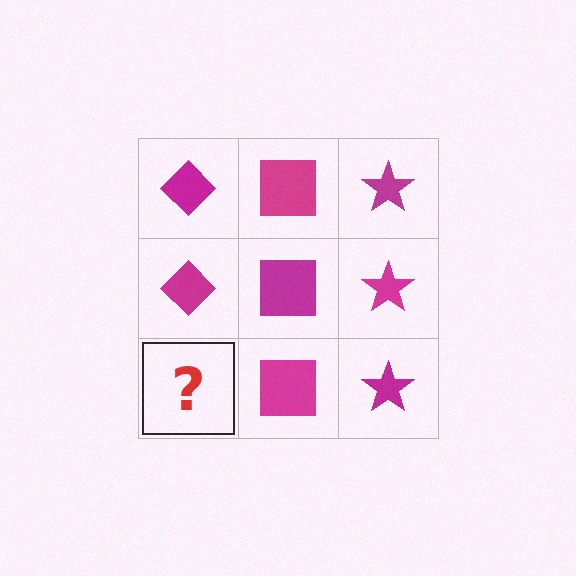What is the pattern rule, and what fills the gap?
The rule is that each column has a consistent shape. The gap should be filled with a magenta diamond.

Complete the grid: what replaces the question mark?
The question mark should be replaced with a magenta diamond.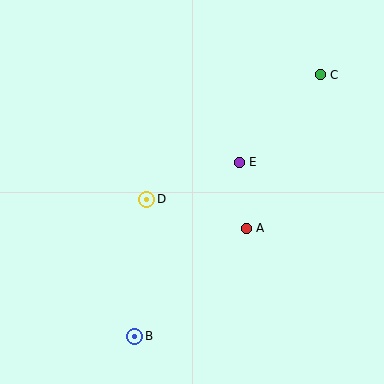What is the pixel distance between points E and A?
The distance between E and A is 66 pixels.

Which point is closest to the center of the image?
Point D at (147, 199) is closest to the center.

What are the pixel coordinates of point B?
Point B is at (135, 336).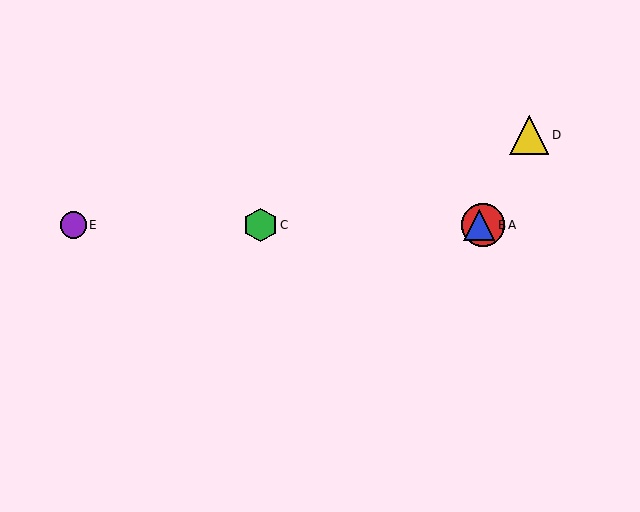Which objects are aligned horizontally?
Objects A, B, C, E are aligned horizontally.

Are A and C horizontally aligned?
Yes, both are at y≈225.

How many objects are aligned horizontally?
4 objects (A, B, C, E) are aligned horizontally.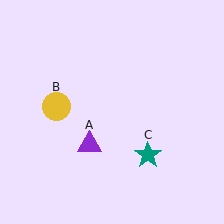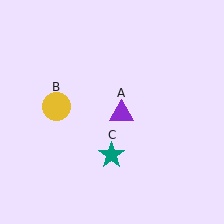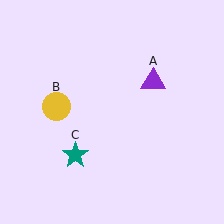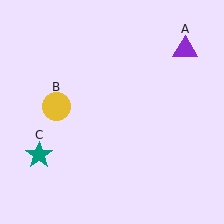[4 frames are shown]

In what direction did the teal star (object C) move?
The teal star (object C) moved left.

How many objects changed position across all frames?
2 objects changed position: purple triangle (object A), teal star (object C).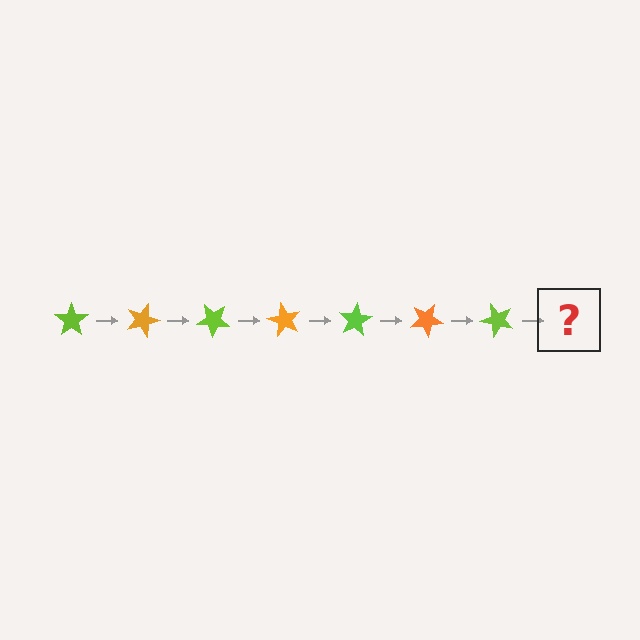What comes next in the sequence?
The next element should be an orange star, rotated 140 degrees from the start.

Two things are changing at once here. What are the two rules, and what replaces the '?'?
The two rules are that it rotates 20 degrees each step and the color cycles through lime and orange. The '?' should be an orange star, rotated 140 degrees from the start.